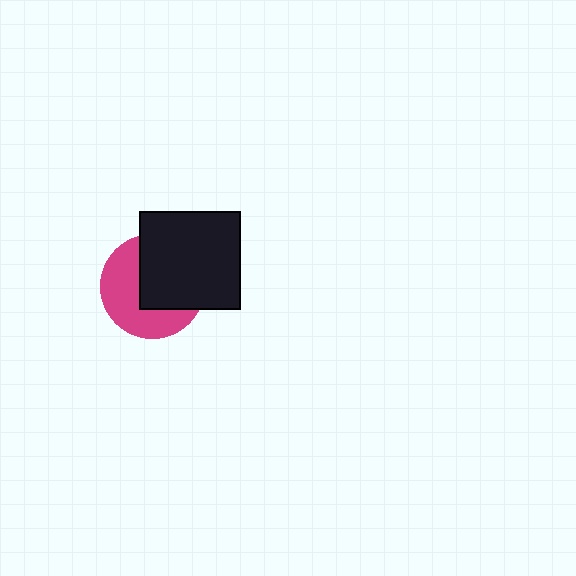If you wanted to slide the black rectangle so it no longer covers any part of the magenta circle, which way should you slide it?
Slide it toward the upper-right — that is the most direct way to separate the two shapes.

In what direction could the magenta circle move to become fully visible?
The magenta circle could move toward the lower-left. That would shift it out from behind the black rectangle entirely.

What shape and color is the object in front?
The object in front is a black rectangle.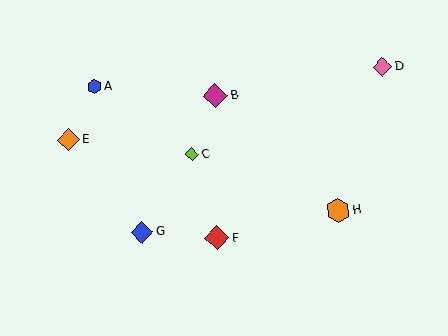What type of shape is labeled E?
Shape E is an orange diamond.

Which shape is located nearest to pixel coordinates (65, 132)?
The orange diamond (labeled E) at (68, 140) is nearest to that location.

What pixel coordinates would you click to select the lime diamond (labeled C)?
Click at (192, 154) to select the lime diamond C.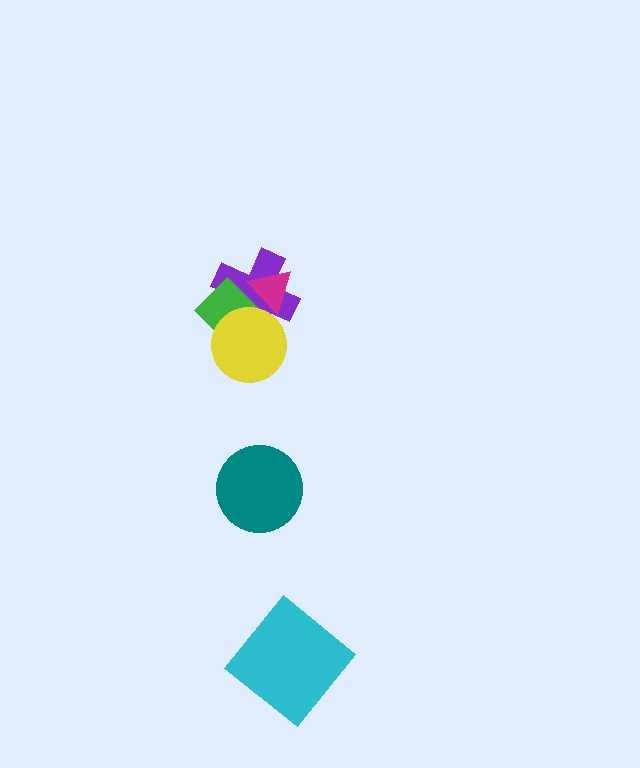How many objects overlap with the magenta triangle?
2 objects overlap with the magenta triangle.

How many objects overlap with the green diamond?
3 objects overlap with the green diamond.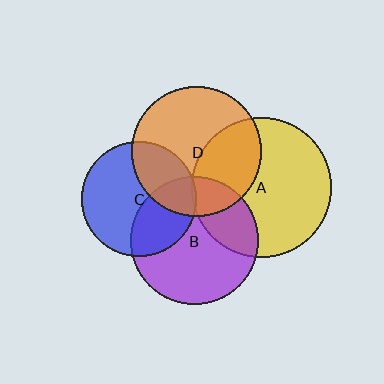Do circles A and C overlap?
Yes.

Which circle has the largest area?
Circle A (yellow).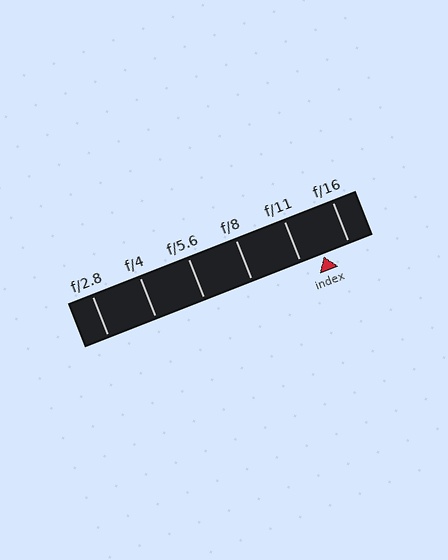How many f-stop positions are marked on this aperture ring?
There are 6 f-stop positions marked.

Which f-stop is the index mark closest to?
The index mark is closest to f/11.